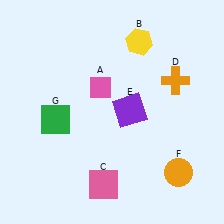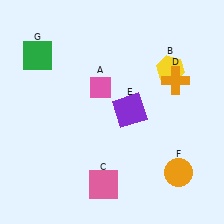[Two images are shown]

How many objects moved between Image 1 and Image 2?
2 objects moved between the two images.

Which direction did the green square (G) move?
The green square (G) moved up.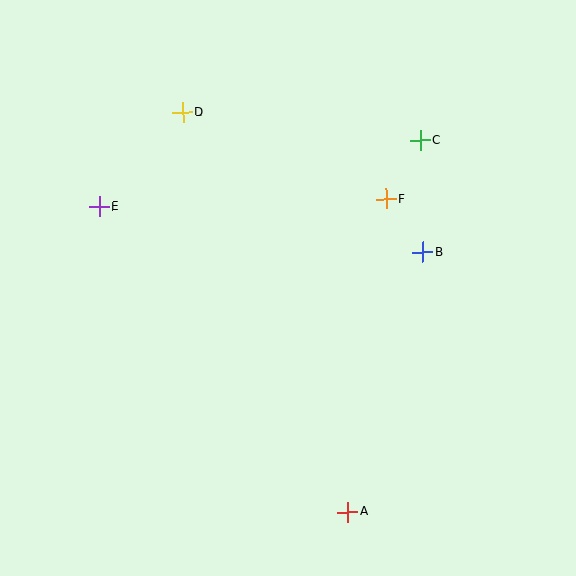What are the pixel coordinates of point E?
Point E is at (99, 207).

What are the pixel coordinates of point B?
Point B is at (423, 252).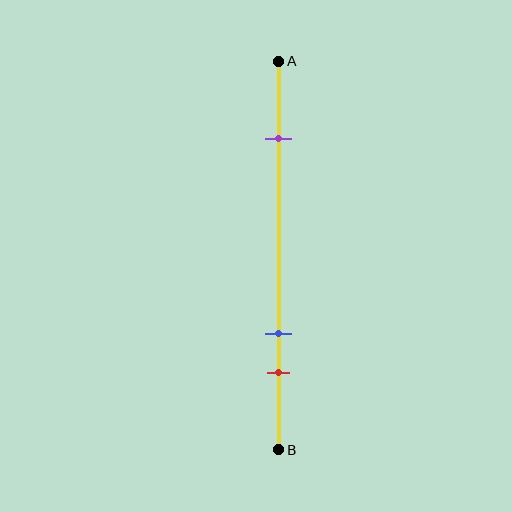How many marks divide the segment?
There are 3 marks dividing the segment.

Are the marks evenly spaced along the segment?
No, the marks are not evenly spaced.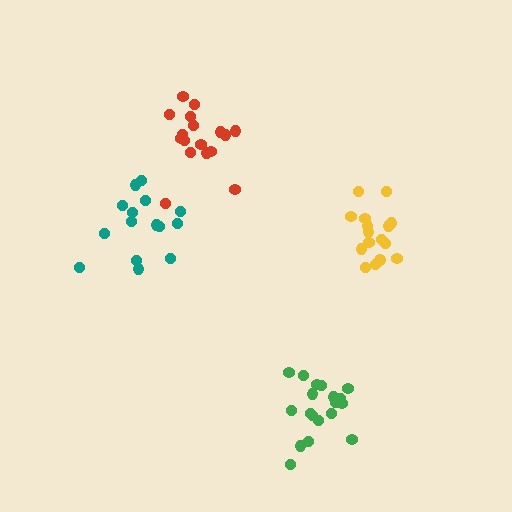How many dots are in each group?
Group 1: 17 dots, Group 2: 19 dots, Group 3: 16 dots, Group 4: 15 dots (67 total).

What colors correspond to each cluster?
The clusters are colored: red, green, yellow, teal.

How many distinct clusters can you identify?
There are 4 distinct clusters.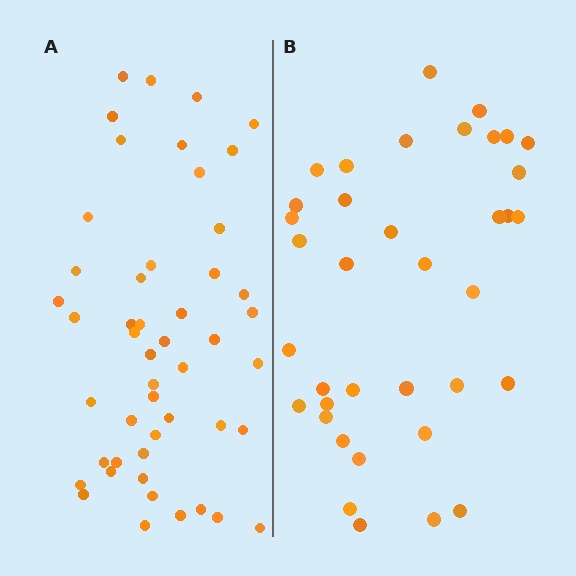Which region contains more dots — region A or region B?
Region A (the left region) has more dots.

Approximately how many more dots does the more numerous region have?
Region A has roughly 12 or so more dots than region B.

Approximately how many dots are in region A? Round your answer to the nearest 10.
About 50 dots. (The exact count is 49, which rounds to 50.)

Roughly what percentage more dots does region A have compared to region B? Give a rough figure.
About 30% more.